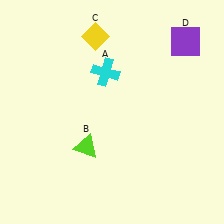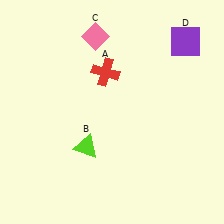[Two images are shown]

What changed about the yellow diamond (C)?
In Image 1, C is yellow. In Image 2, it changed to pink.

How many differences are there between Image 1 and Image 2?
There are 2 differences between the two images.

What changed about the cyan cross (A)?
In Image 1, A is cyan. In Image 2, it changed to red.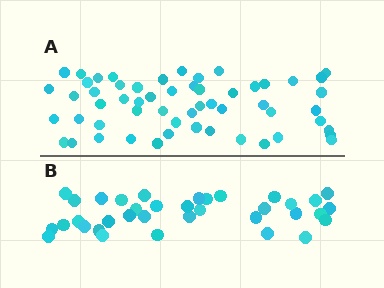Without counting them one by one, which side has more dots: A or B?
Region A (the top region) has more dots.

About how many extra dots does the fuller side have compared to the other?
Region A has approximately 20 more dots than region B.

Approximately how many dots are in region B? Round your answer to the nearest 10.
About 40 dots. (The exact count is 36, which rounds to 40.)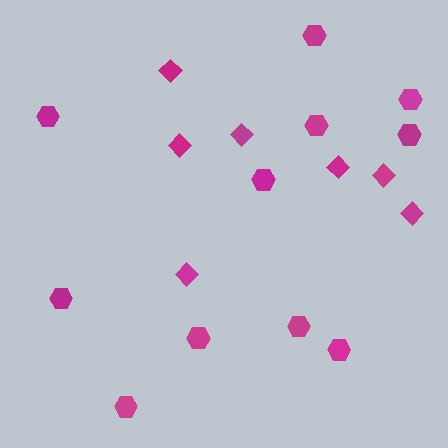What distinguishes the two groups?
There are 2 groups: one group of hexagons (11) and one group of diamonds (7).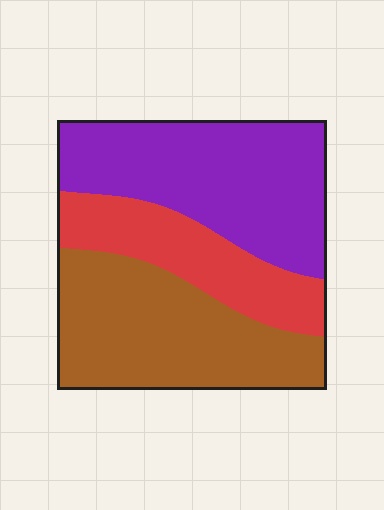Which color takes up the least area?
Red, at roughly 25%.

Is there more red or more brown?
Brown.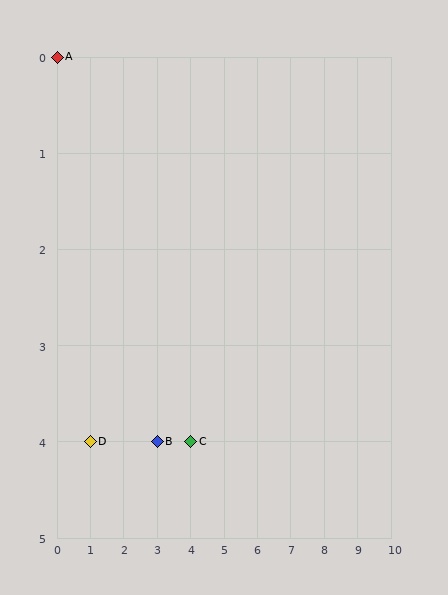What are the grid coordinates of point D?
Point D is at grid coordinates (1, 4).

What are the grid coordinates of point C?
Point C is at grid coordinates (4, 4).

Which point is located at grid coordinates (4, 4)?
Point C is at (4, 4).